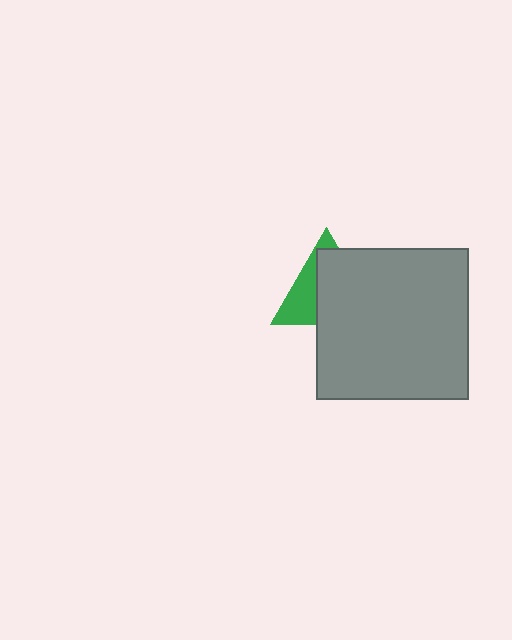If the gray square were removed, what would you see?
You would see the complete green triangle.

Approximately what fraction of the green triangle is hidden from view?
Roughly 63% of the green triangle is hidden behind the gray square.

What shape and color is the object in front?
The object in front is a gray square.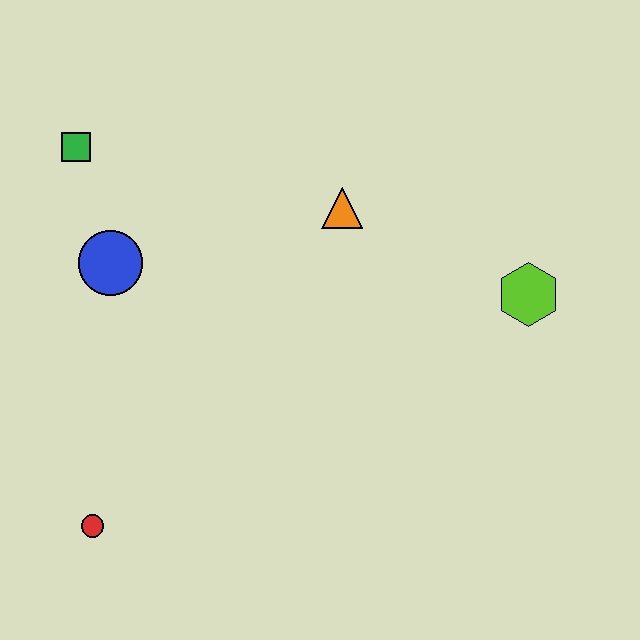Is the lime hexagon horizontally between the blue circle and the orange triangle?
No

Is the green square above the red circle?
Yes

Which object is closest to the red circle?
The blue circle is closest to the red circle.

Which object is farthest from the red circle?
The lime hexagon is farthest from the red circle.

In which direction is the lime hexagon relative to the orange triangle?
The lime hexagon is to the right of the orange triangle.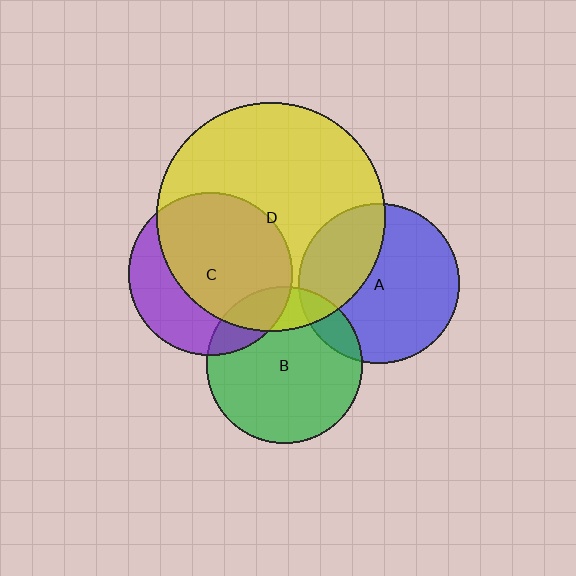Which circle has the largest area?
Circle D (yellow).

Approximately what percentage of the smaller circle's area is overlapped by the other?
Approximately 10%.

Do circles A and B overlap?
Yes.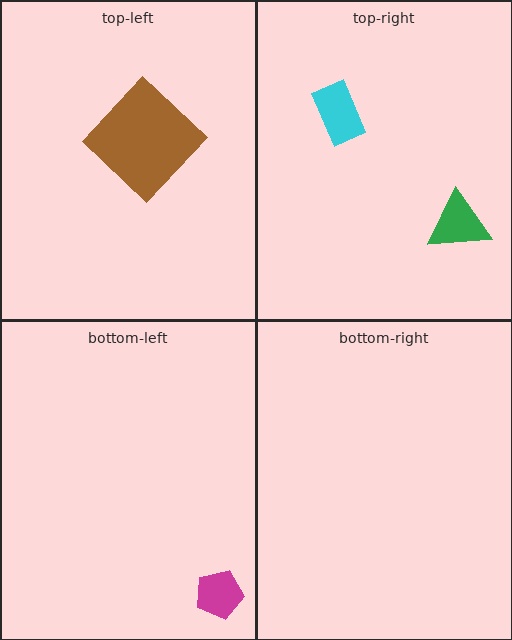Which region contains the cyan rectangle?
The top-right region.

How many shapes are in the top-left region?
1.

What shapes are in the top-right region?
The green triangle, the cyan rectangle.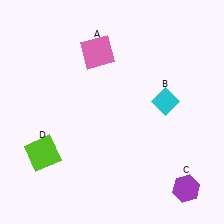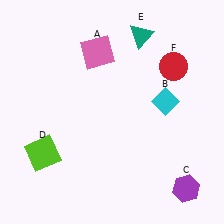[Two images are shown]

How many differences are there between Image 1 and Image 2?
There are 2 differences between the two images.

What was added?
A teal triangle (E), a red circle (F) were added in Image 2.